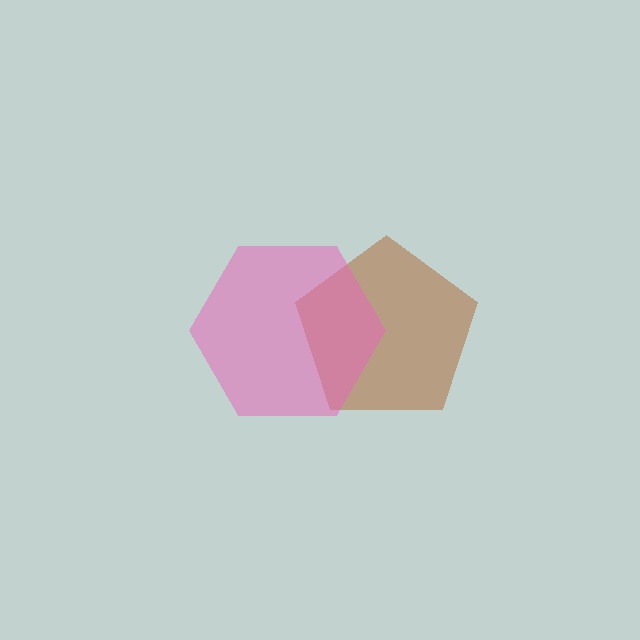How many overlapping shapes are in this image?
There are 2 overlapping shapes in the image.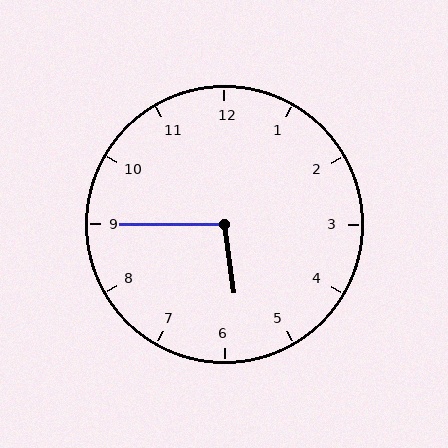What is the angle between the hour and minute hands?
Approximately 98 degrees.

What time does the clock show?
5:45.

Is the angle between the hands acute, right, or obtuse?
It is obtuse.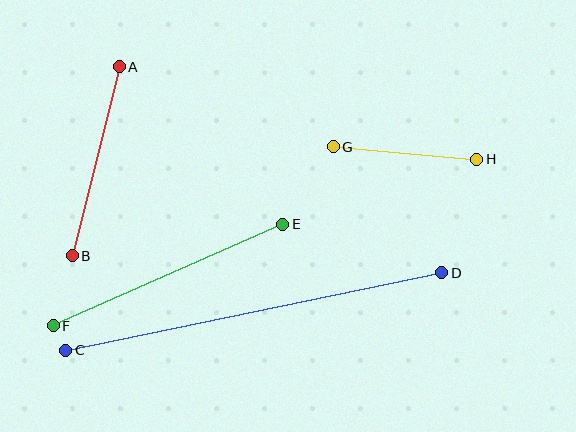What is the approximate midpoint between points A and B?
The midpoint is at approximately (96, 161) pixels.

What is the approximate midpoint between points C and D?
The midpoint is at approximately (254, 311) pixels.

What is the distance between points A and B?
The distance is approximately 195 pixels.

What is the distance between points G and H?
The distance is approximately 144 pixels.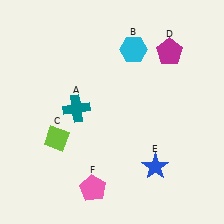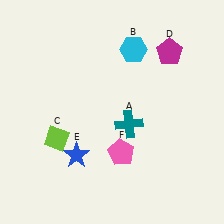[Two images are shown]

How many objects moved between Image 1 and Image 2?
3 objects moved between the two images.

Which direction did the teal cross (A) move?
The teal cross (A) moved right.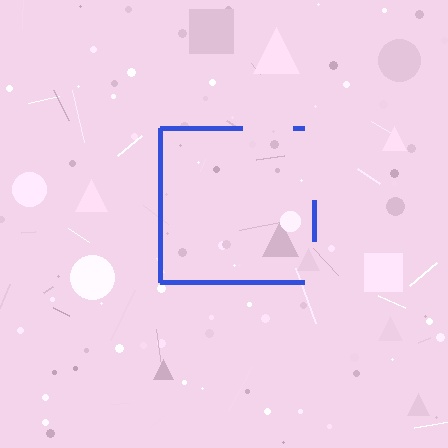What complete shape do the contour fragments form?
The contour fragments form a square.